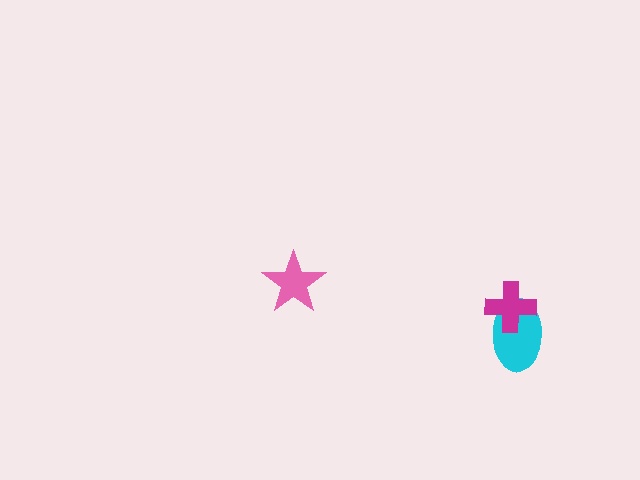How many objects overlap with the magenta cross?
1 object overlaps with the magenta cross.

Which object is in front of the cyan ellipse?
The magenta cross is in front of the cyan ellipse.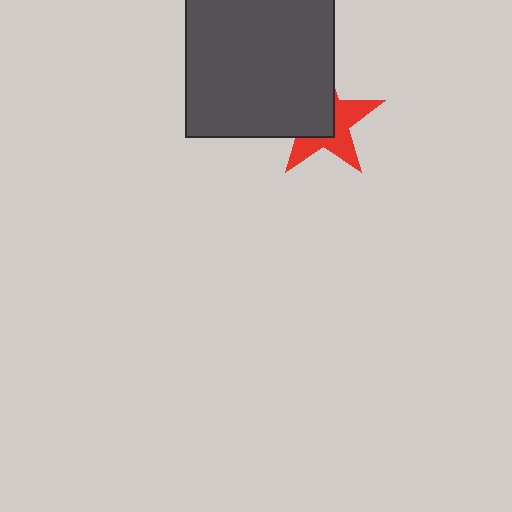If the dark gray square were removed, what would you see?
You would see the complete red star.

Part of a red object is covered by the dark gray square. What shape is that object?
It is a star.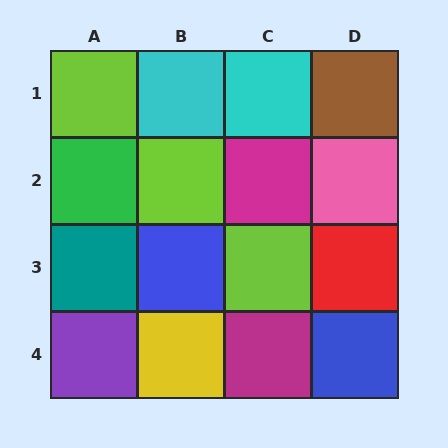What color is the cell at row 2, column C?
Magenta.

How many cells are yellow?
1 cell is yellow.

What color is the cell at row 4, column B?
Yellow.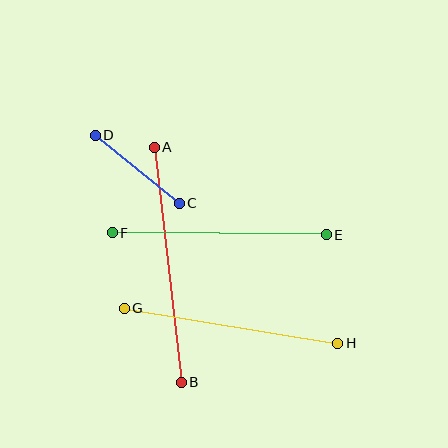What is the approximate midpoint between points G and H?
The midpoint is at approximately (231, 326) pixels.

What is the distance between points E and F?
The distance is approximately 214 pixels.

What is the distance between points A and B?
The distance is approximately 237 pixels.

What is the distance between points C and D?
The distance is approximately 108 pixels.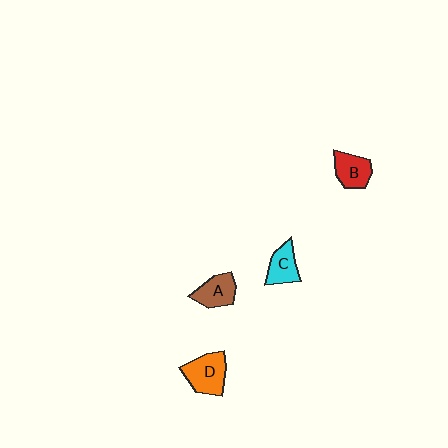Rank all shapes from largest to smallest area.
From largest to smallest: D (orange), A (brown), B (red), C (cyan).